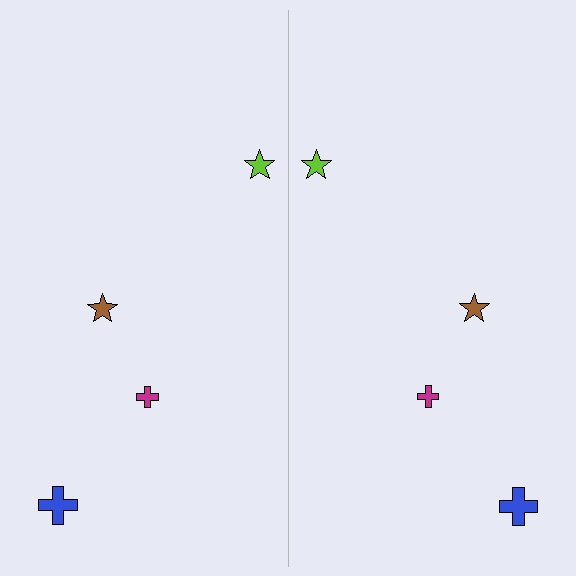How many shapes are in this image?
There are 8 shapes in this image.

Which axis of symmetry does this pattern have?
The pattern has a vertical axis of symmetry running through the center of the image.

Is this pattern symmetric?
Yes, this pattern has bilateral (reflection) symmetry.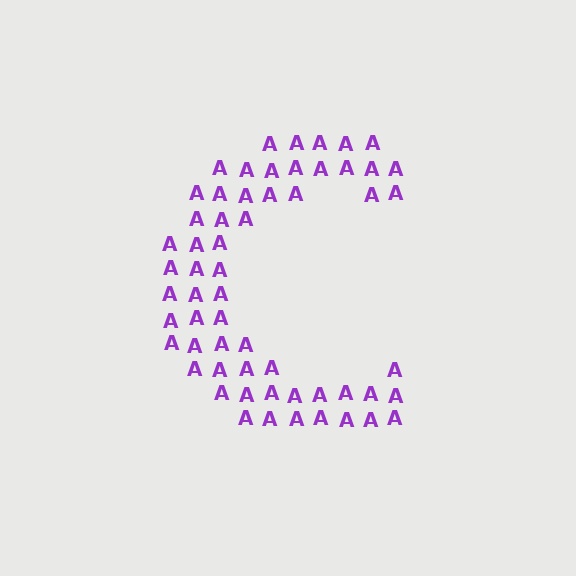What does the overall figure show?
The overall figure shows the letter C.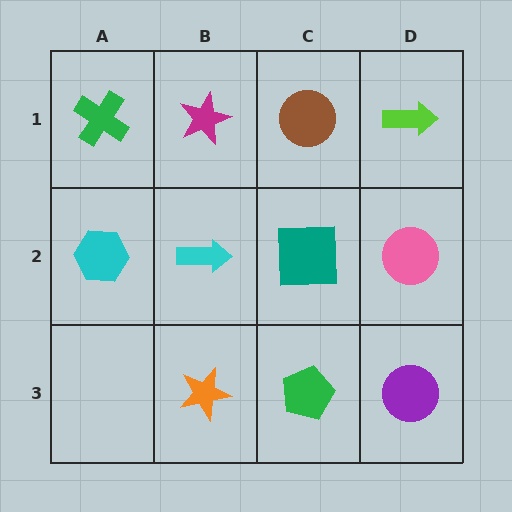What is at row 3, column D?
A purple circle.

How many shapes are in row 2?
4 shapes.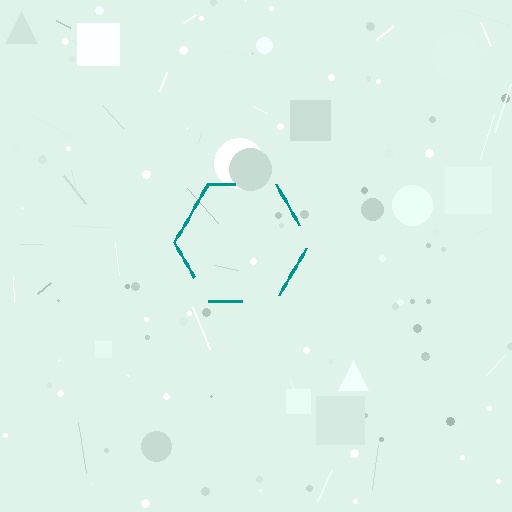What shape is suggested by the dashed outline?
The dashed outline suggests a hexagon.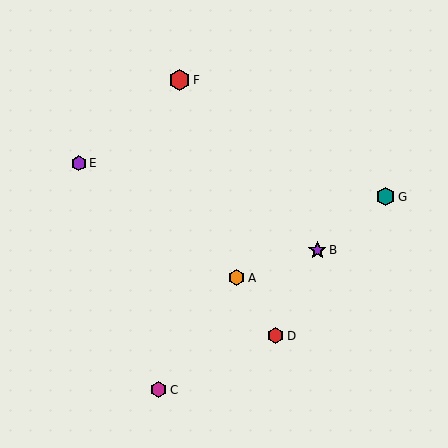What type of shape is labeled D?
Shape D is a red hexagon.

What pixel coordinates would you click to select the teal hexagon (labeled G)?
Click at (386, 197) to select the teal hexagon G.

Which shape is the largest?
The red hexagon (labeled F) is the largest.